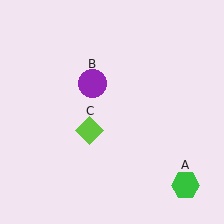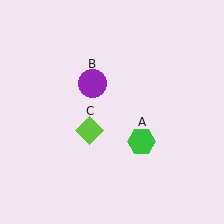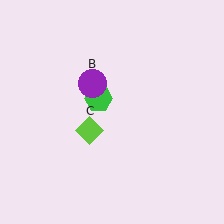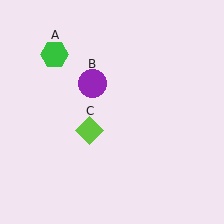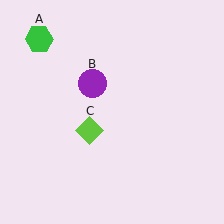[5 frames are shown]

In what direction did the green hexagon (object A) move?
The green hexagon (object A) moved up and to the left.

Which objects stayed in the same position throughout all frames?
Purple circle (object B) and lime diamond (object C) remained stationary.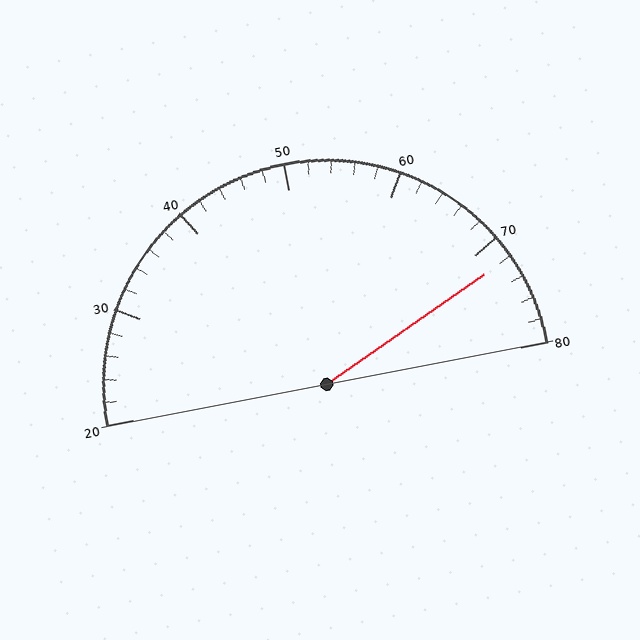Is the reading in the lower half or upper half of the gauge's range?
The reading is in the upper half of the range (20 to 80).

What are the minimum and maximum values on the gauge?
The gauge ranges from 20 to 80.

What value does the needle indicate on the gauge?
The needle indicates approximately 72.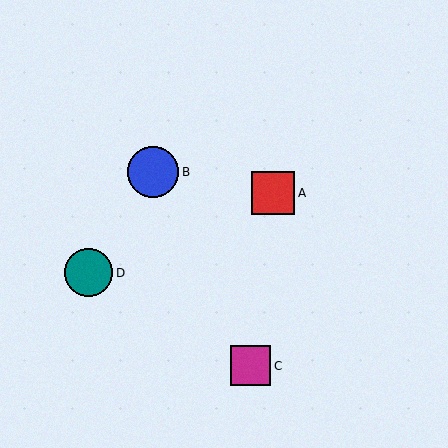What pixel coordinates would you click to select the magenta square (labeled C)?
Click at (251, 366) to select the magenta square C.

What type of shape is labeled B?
Shape B is a blue circle.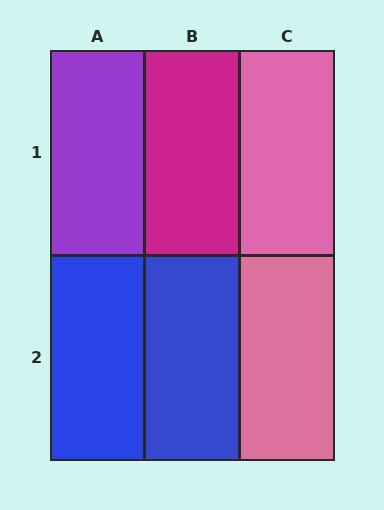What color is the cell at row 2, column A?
Blue.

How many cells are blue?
2 cells are blue.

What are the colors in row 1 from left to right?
Purple, magenta, pink.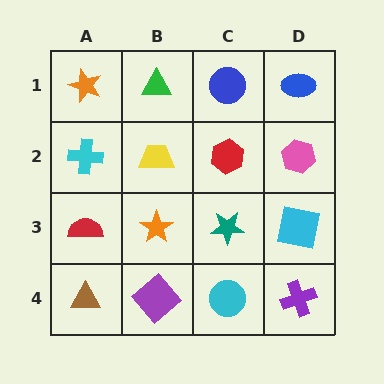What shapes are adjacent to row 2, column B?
A green triangle (row 1, column B), an orange star (row 3, column B), a cyan cross (row 2, column A), a red hexagon (row 2, column C).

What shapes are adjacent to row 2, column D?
A blue ellipse (row 1, column D), a cyan square (row 3, column D), a red hexagon (row 2, column C).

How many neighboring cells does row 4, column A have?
2.